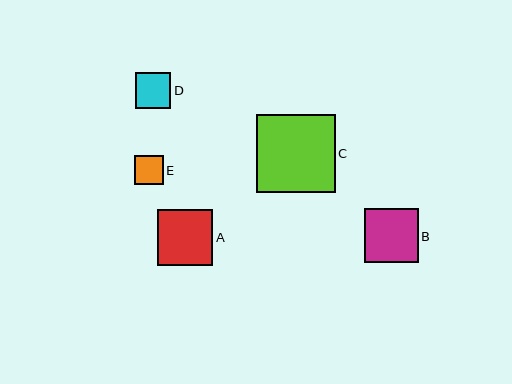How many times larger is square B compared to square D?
Square B is approximately 1.5 times the size of square D.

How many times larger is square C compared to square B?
Square C is approximately 1.5 times the size of square B.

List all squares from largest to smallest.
From largest to smallest: C, A, B, D, E.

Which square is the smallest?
Square E is the smallest with a size of approximately 29 pixels.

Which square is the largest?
Square C is the largest with a size of approximately 79 pixels.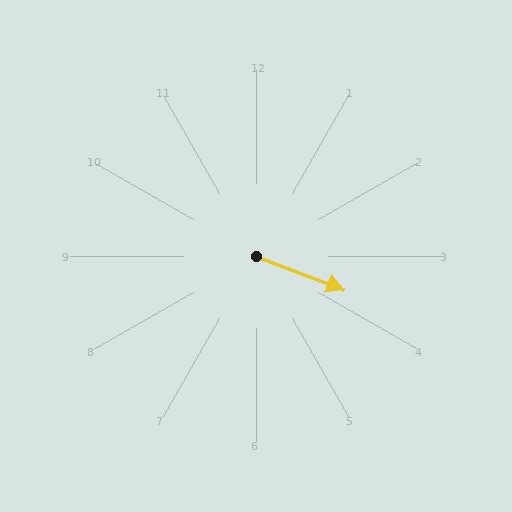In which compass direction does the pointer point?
East.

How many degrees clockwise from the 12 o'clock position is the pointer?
Approximately 111 degrees.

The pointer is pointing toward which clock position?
Roughly 4 o'clock.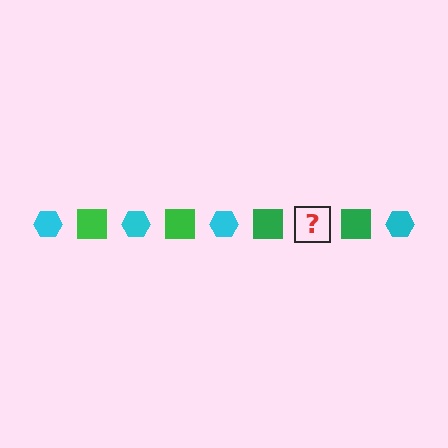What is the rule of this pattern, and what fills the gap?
The rule is that the pattern alternates between cyan hexagon and green square. The gap should be filled with a cyan hexagon.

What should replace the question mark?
The question mark should be replaced with a cyan hexagon.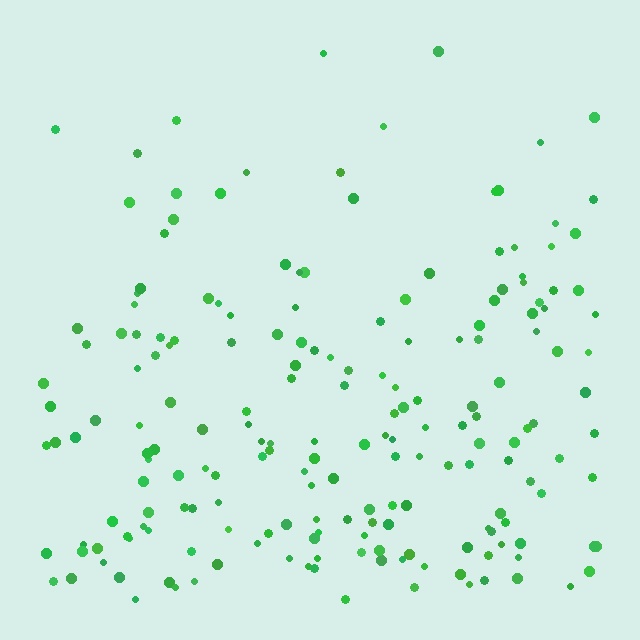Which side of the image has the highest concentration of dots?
The bottom.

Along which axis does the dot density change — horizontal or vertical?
Vertical.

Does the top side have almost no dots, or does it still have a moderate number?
Still a moderate number, just noticeably fewer than the bottom.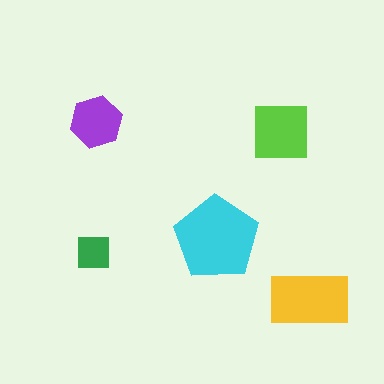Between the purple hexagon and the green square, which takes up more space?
The purple hexagon.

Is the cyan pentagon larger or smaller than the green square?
Larger.